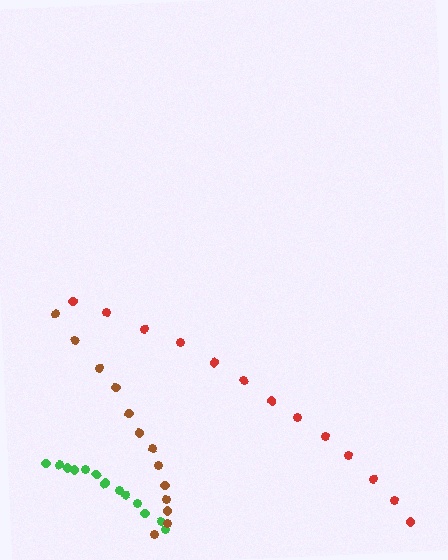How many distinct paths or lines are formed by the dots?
There are 3 distinct paths.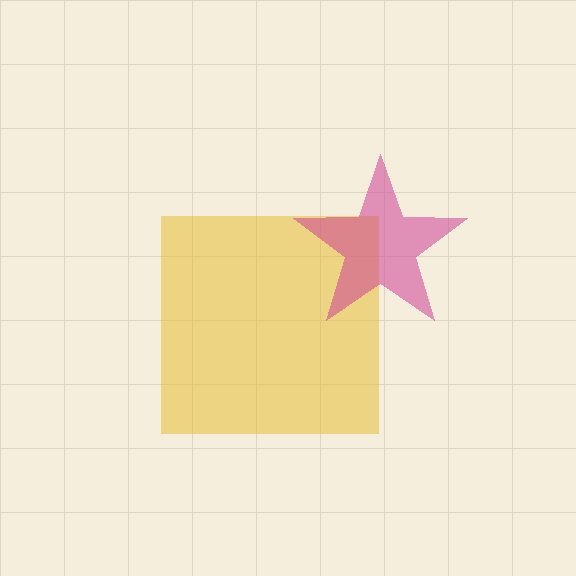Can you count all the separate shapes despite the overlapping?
Yes, there are 2 separate shapes.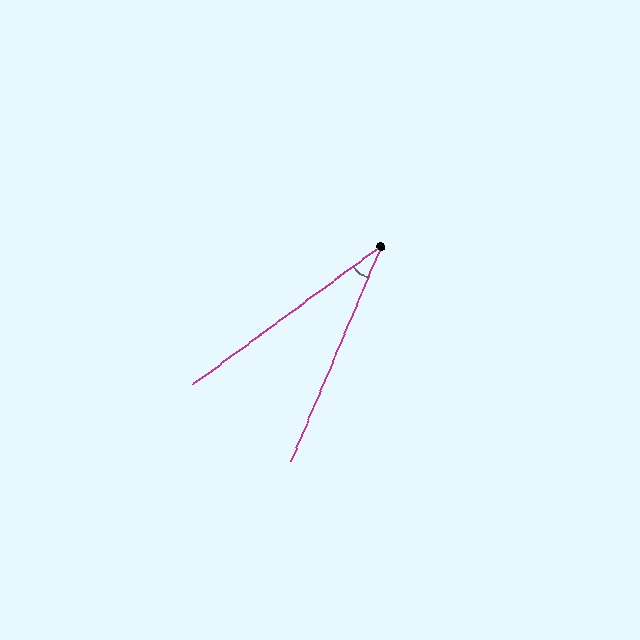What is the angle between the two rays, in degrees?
Approximately 31 degrees.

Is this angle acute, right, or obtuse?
It is acute.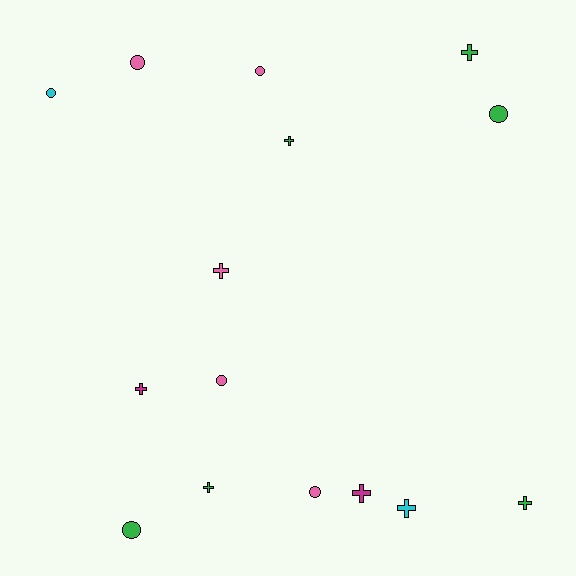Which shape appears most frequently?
Cross, with 8 objects.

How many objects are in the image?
There are 15 objects.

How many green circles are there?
There are 2 green circles.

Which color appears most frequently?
Green, with 6 objects.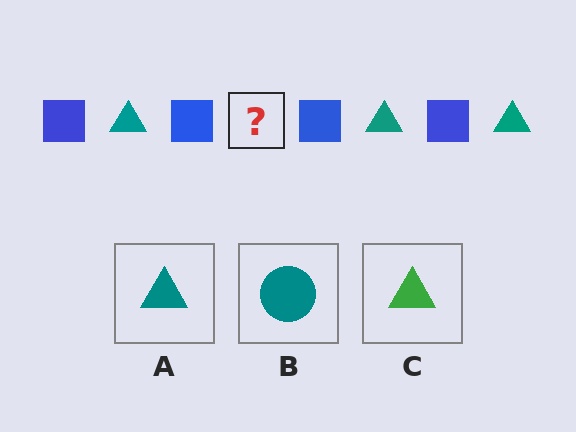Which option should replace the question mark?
Option A.